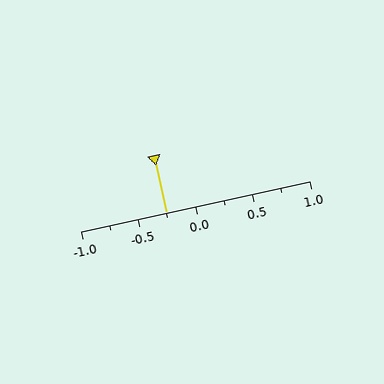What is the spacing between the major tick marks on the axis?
The major ticks are spaced 0.5 apart.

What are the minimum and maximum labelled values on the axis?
The axis runs from -1.0 to 1.0.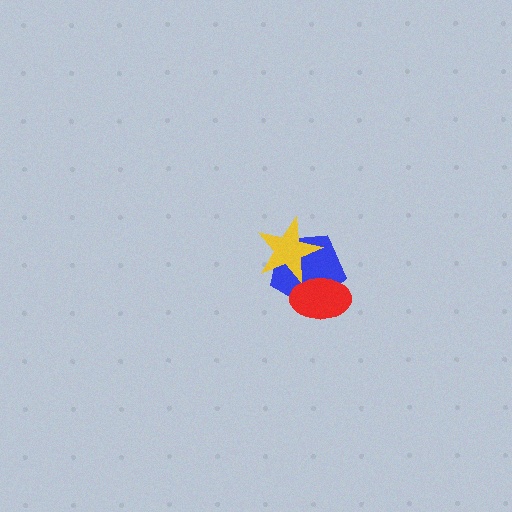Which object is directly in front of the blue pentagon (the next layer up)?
The red ellipse is directly in front of the blue pentagon.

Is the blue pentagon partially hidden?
Yes, it is partially covered by another shape.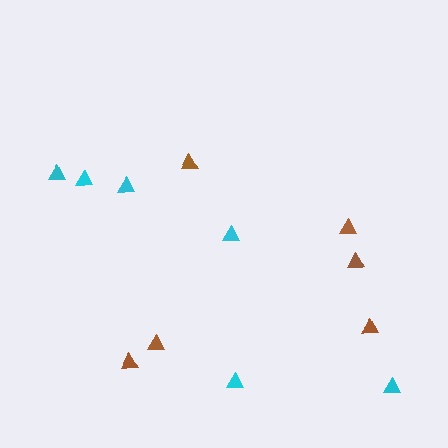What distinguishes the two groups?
There are 2 groups: one group of cyan triangles (6) and one group of brown triangles (6).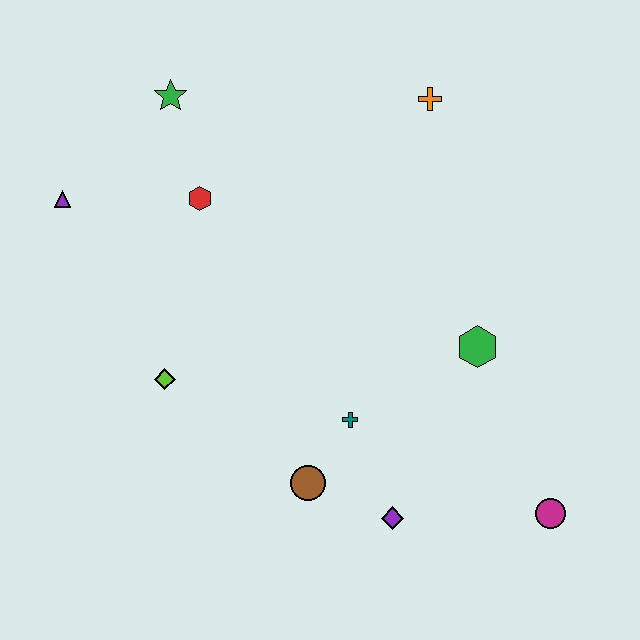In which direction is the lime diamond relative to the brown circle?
The lime diamond is to the left of the brown circle.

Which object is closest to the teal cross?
The brown circle is closest to the teal cross.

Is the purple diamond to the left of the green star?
No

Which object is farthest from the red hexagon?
The magenta circle is farthest from the red hexagon.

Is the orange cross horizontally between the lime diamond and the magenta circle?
Yes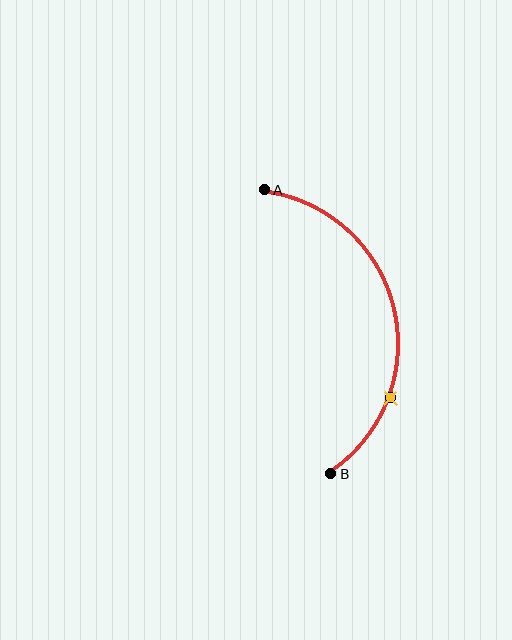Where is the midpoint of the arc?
The arc midpoint is the point on the curve farthest from the straight line joining A and B. It sits to the right of that line.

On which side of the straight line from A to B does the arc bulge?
The arc bulges to the right of the straight line connecting A and B.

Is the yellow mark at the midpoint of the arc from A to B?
No. The yellow mark lies on the arc but is closer to endpoint B. The arc midpoint would be at the point on the curve equidistant along the arc from both A and B.